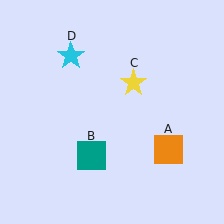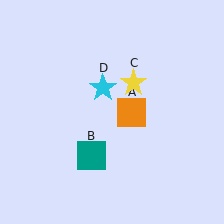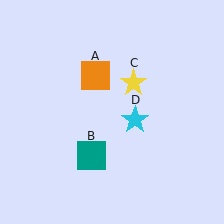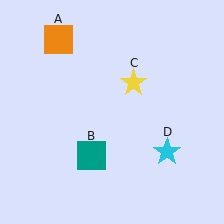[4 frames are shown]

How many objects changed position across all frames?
2 objects changed position: orange square (object A), cyan star (object D).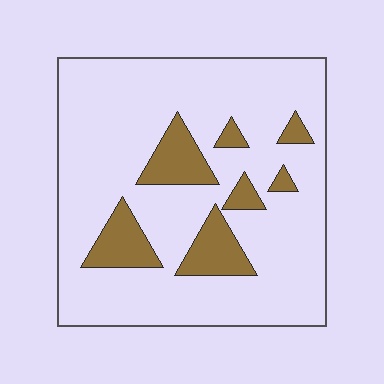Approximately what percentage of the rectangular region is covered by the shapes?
Approximately 15%.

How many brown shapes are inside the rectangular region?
7.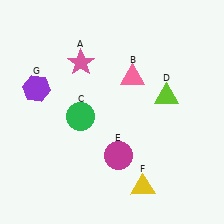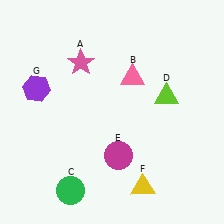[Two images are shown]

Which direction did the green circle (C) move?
The green circle (C) moved down.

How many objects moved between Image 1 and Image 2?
1 object moved between the two images.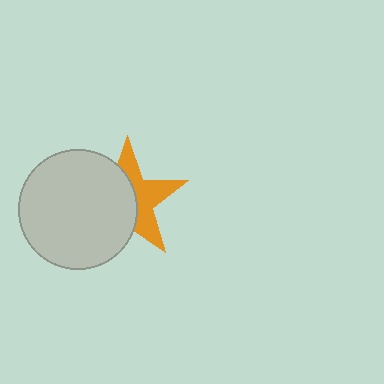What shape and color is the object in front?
The object in front is a light gray circle.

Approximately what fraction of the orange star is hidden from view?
Roughly 54% of the orange star is hidden behind the light gray circle.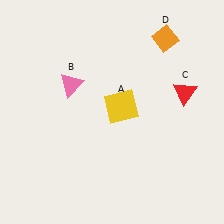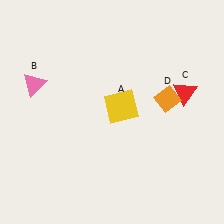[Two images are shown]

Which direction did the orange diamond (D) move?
The orange diamond (D) moved down.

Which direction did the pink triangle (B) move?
The pink triangle (B) moved left.